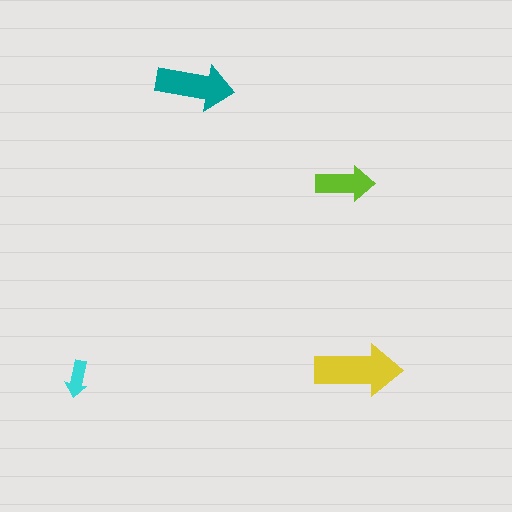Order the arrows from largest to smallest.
the yellow one, the teal one, the lime one, the cyan one.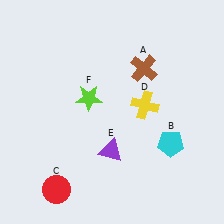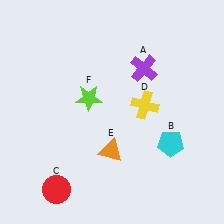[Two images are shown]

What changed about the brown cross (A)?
In Image 1, A is brown. In Image 2, it changed to purple.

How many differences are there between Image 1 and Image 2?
There are 2 differences between the two images.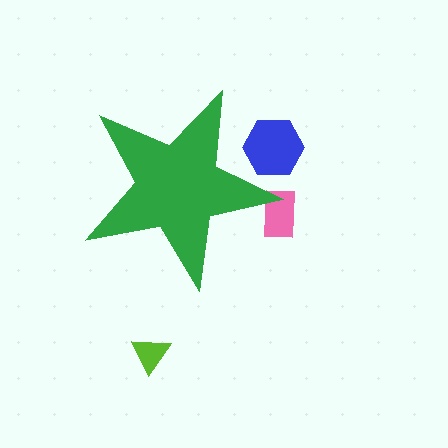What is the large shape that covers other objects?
A green star.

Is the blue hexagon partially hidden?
Yes, the blue hexagon is partially hidden behind the green star.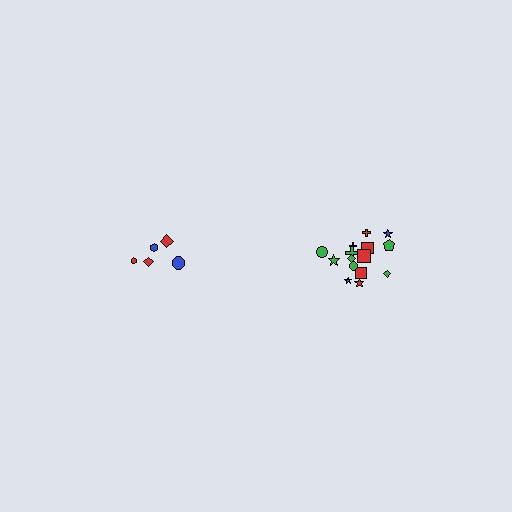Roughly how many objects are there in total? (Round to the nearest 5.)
Roughly 20 objects in total.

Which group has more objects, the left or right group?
The right group.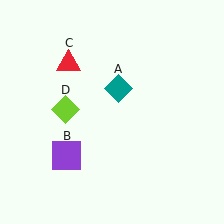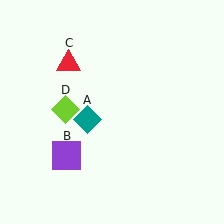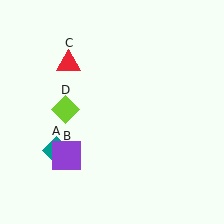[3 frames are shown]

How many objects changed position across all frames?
1 object changed position: teal diamond (object A).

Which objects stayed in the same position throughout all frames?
Purple square (object B) and red triangle (object C) and lime diamond (object D) remained stationary.